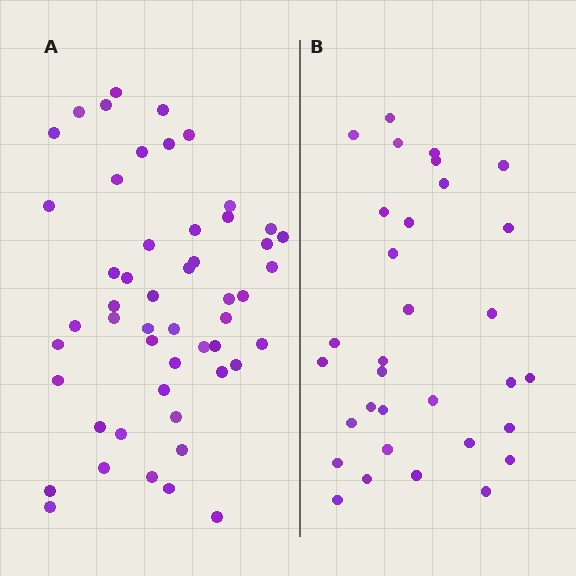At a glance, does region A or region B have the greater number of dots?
Region A (the left region) has more dots.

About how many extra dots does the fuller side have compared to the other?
Region A has approximately 20 more dots than region B.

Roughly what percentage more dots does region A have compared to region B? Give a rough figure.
About 60% more.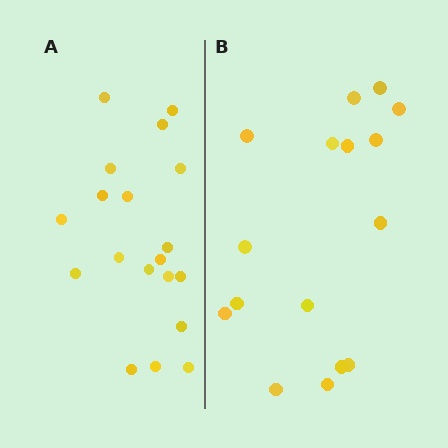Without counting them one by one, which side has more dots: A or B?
Region A (the left region) has more dots.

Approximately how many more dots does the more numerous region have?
Region A has just a few more — roughly 2 or 3 more dots than region B.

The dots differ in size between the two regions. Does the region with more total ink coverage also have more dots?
No. Region B has more total ink coverage because its dots are larger, but region A actually contains more individual dots. Total area can be misleading — the number of items is what matters here.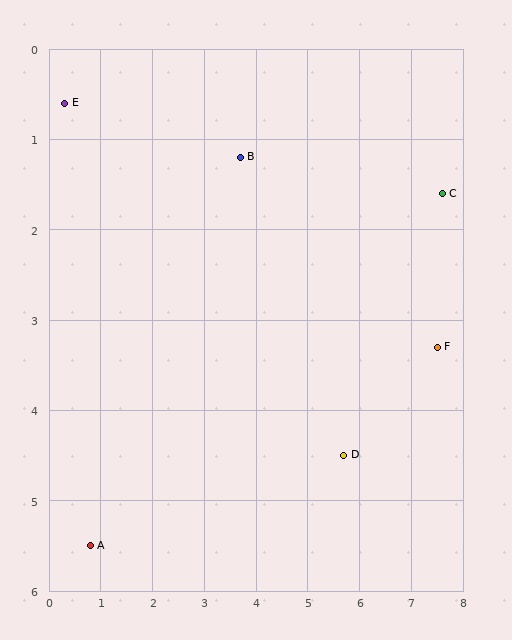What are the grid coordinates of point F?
Point F is at approximately (7.5, 3.3).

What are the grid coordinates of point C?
Point C is at approximately (7.6, 1.6).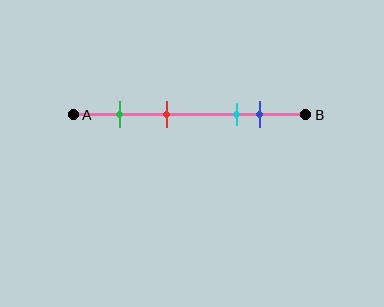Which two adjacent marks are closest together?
The cyan and blue marks are the closest adjacent pair.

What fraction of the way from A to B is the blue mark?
The blue mark is approximately 80% (0.8) of the way from A to B.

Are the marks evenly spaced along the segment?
No, the marks are not evenly spaced.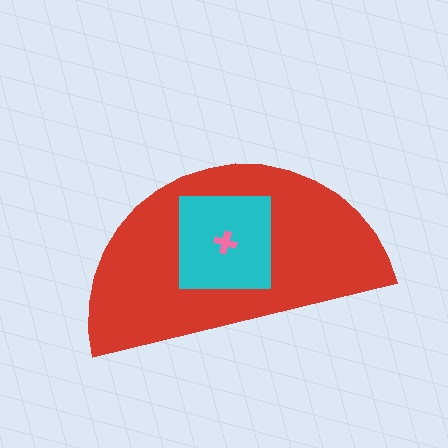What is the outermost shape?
The red semicircle.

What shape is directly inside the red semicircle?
The cyan square.